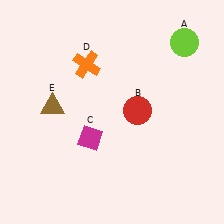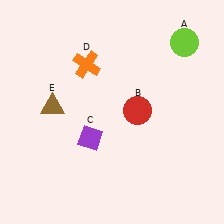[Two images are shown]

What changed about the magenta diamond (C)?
In Image 1, C is magenta. In Image 2, it changed to purple.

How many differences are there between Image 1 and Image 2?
There is 1 difference between the two images.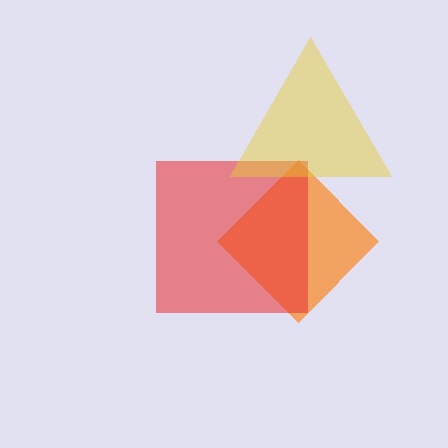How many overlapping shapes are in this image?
There are 3 overlapping shapes in the image.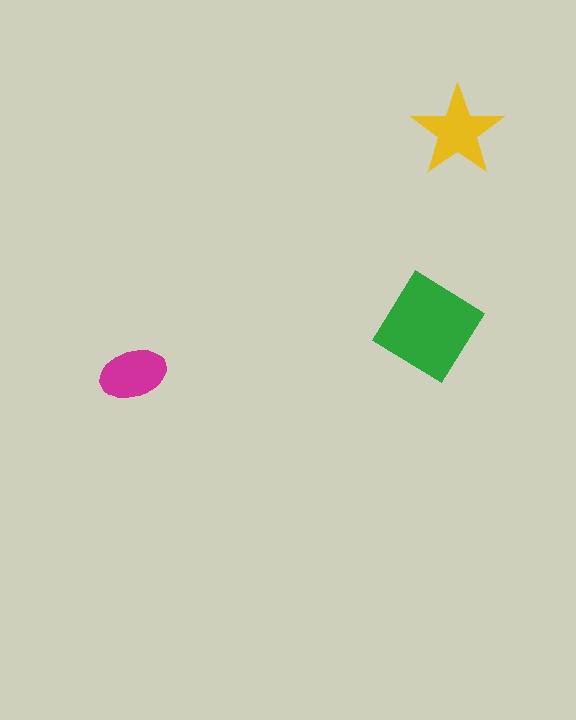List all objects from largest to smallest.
The green diamond, the yellow star, the magenta ellipse.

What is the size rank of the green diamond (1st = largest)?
1st.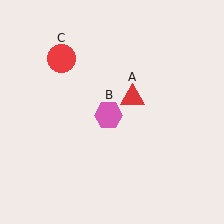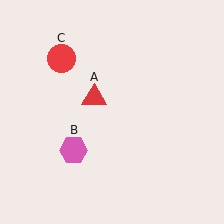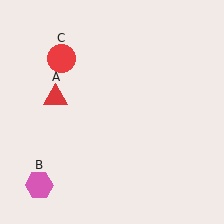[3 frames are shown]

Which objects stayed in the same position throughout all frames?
Red circle (object C) remained stationary.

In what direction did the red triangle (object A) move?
The red triangle (object A) moved left.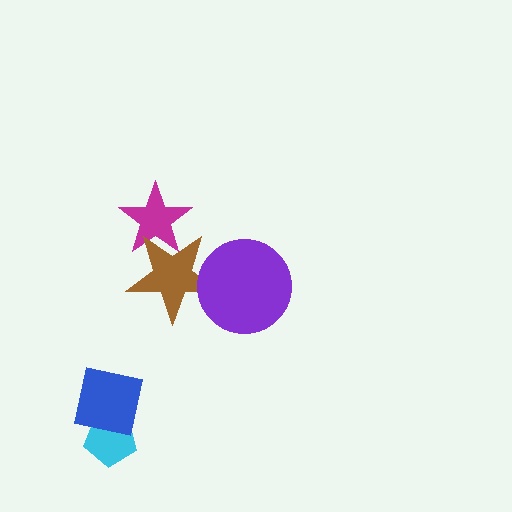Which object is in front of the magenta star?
The brown star is in front of the magenta star.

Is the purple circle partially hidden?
No, no other shape covers it.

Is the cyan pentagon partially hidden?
Yes, it is partially covered by another shape.